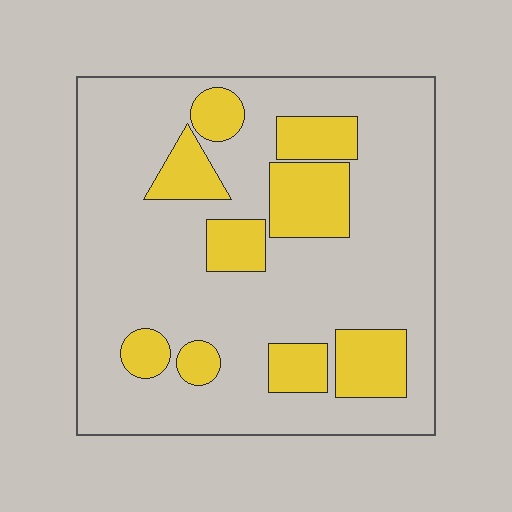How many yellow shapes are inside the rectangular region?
9.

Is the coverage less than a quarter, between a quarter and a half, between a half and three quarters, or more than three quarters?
Less than a quarter.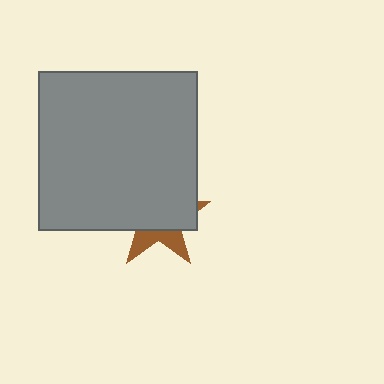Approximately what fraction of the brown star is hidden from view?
Roughly 69% of the brown star is hidden behind the gray square.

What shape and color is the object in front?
The object in front is a gray square.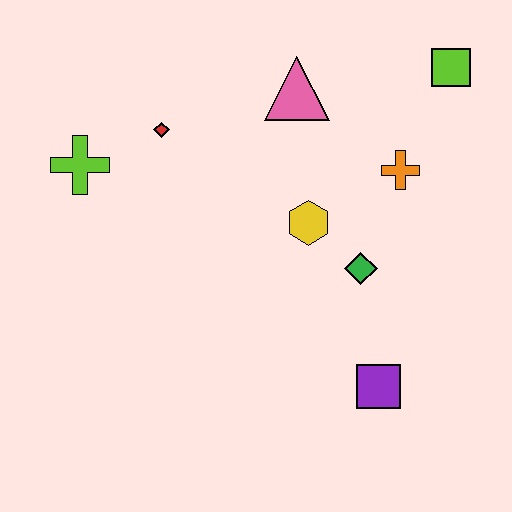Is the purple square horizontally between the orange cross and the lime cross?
Yes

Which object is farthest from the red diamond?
The purple square is farthest from the red diamond.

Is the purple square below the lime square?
Yes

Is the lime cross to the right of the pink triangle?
No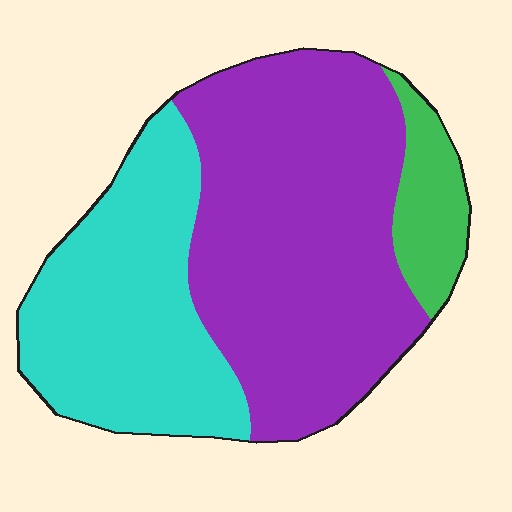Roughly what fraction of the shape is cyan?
Cyan takes up about one third (1/3) of the shape.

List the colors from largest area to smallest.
From largest to smallest: purple, cyan, green.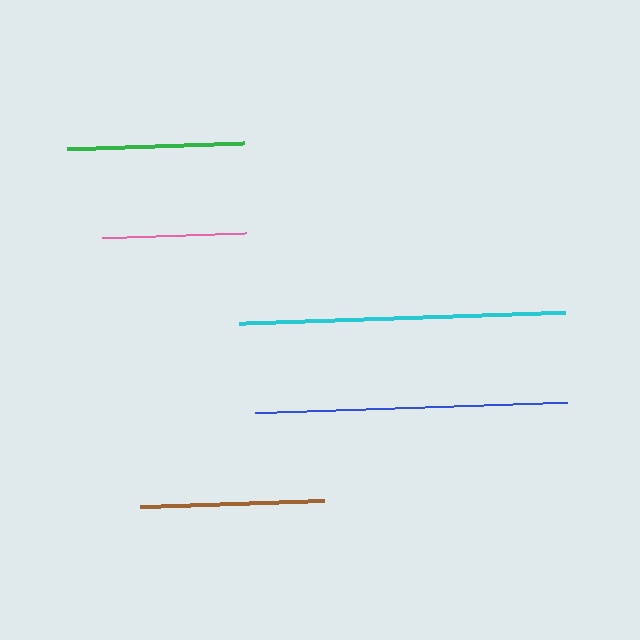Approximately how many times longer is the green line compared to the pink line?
The green line is approximately 1.2 times the length of the pink line.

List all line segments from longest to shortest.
From longest to shortest: cyan, blue, brown, green, pink.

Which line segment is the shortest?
The pink line is the shortest at approximately 143 pixels.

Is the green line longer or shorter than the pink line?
The green line is longer than the pink line.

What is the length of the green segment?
The green segment is approximately 176 pixels long.